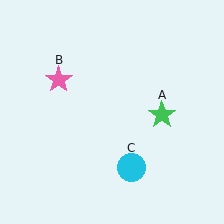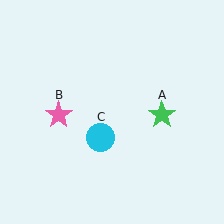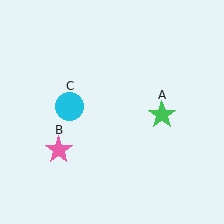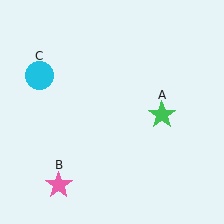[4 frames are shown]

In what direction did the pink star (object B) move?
The pink star (object B) moved down.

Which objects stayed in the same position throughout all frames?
Green star (object A) remained stationary.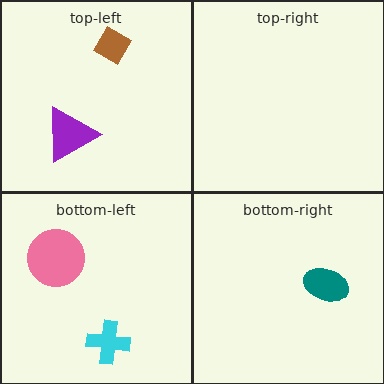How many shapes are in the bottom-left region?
2.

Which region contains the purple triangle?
The top-left region.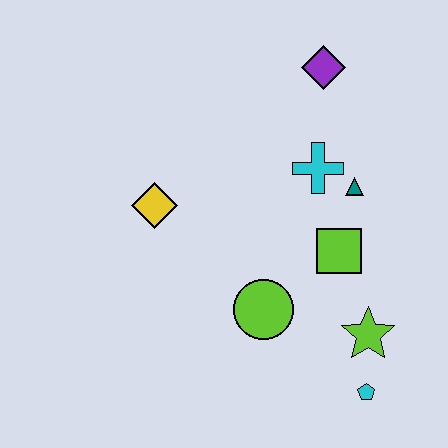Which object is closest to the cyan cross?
The teal triangle is closest to the cyan cross.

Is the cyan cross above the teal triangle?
Yes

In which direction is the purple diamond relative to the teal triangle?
The purple diamond is above the teal triangle.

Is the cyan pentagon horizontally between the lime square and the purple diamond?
No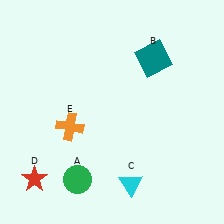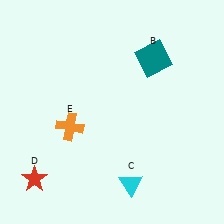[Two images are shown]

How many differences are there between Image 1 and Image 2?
There is 1 difference between the two images.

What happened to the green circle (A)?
The green circle (A) was removed in Image 2. It was in the bottom-left area of Image 1.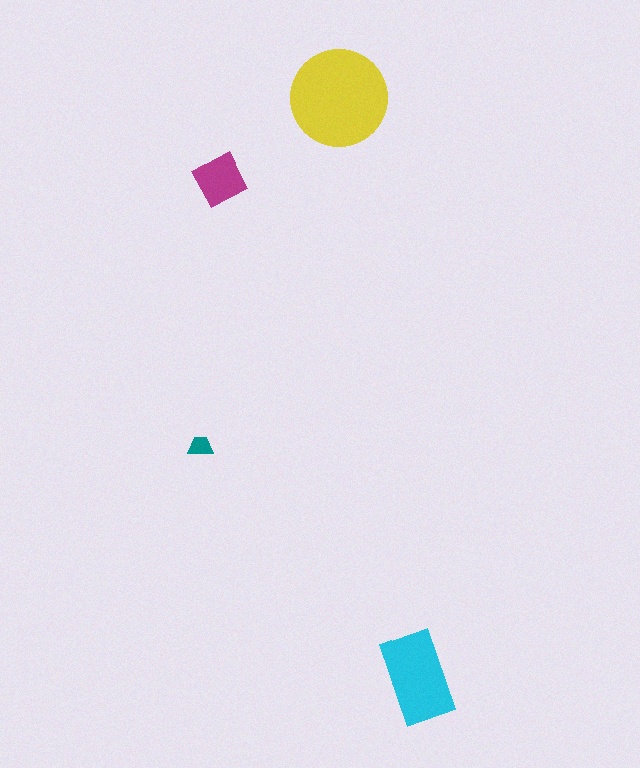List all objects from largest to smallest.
The yellow circle, the cyan rectangle, the magenta diamond, the teal trapezoid.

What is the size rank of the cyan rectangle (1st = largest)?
2nd.